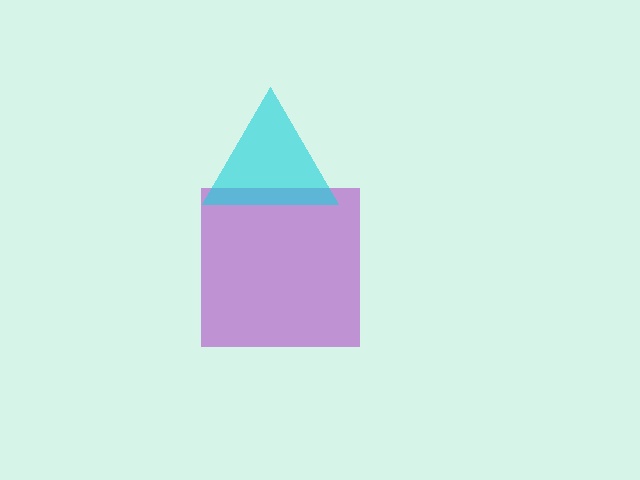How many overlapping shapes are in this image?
There are 2 overlapping shapes in the image.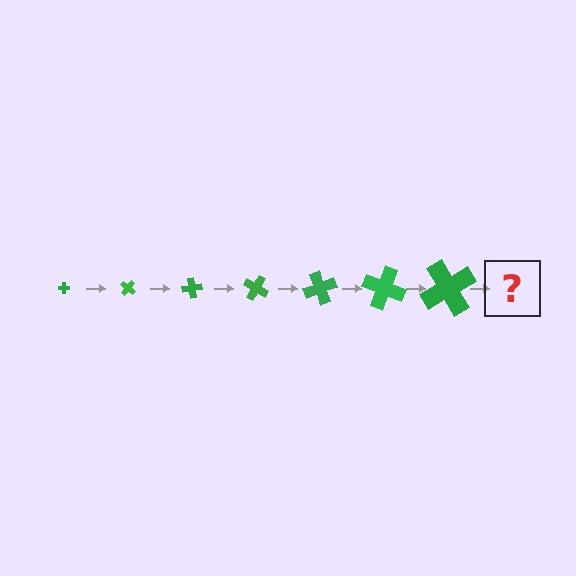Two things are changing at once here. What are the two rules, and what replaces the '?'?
The two rules are that the cross grows larger each step and it rotates 40 degrees each step. The '?' should be a cross, larger than the previous one and rotated 280 degrees from the start.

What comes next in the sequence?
The next element should be a cross, larger than the previous one and rotated 280 degrees from the start.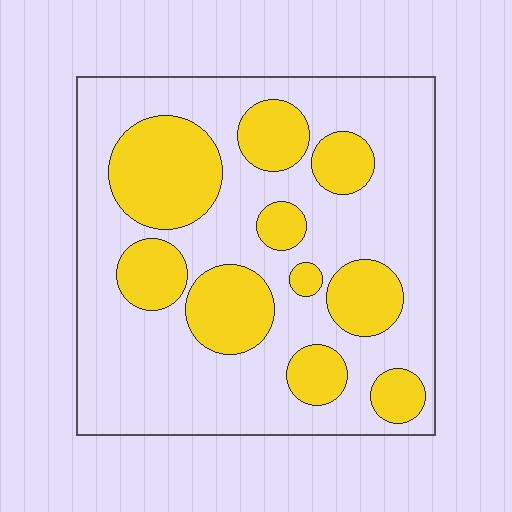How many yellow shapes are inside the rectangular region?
10.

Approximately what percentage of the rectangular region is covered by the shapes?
Approximately 30%.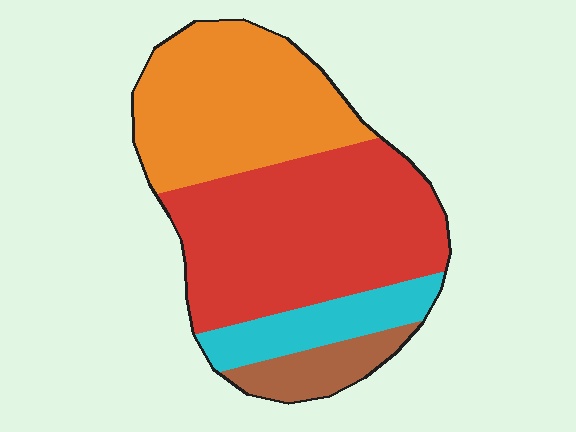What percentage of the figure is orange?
Orange takes up about one third (1/3) of the figure.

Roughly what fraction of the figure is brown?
Brown covers around 10% of the figure.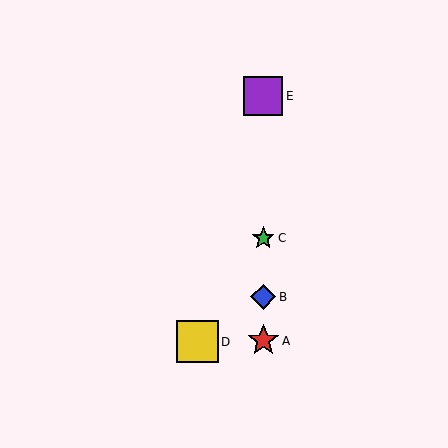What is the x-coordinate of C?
Object C is at x≈263.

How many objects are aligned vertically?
4 objects (A, B, C, E) are aligned vertically.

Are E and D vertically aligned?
No, E is at x≈263 and D is at x≈197.